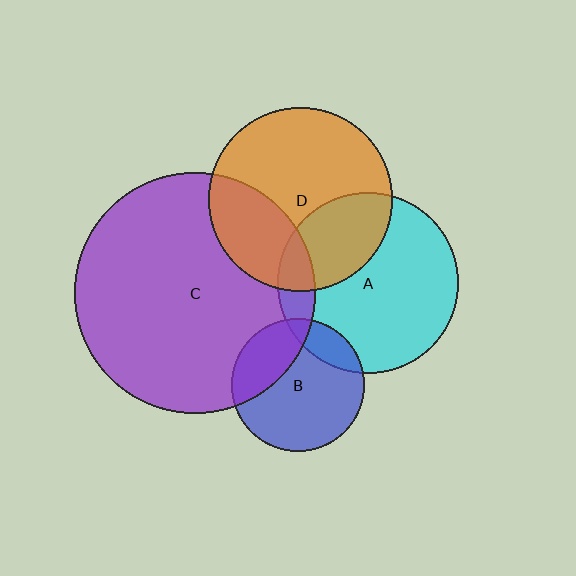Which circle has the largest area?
Circle C (purple).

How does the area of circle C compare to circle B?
Approximately 3.3 times.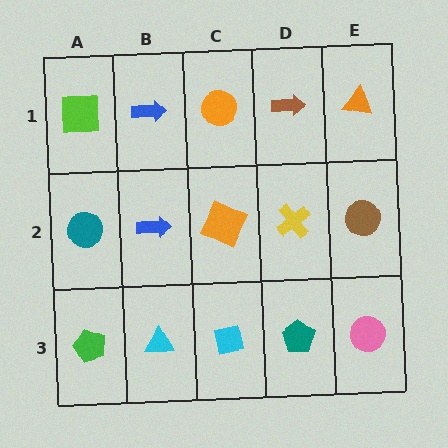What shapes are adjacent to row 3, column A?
A teal circle (row 2, column A), a cyan triangle (row 3, column B).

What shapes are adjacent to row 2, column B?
A blue arrow (row 1, column B), a cyan triangle (row 3, column B), a teal circle (row 2, column A), an orange square (row 2, column C).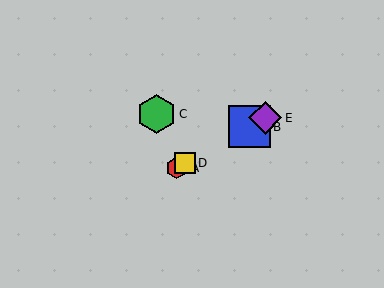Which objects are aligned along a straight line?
Objects A, B, D, E are aligned along a straight line.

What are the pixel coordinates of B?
Object B is at (250, 127).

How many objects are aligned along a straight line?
4 objects (A, B, D, E) are aligned along a straight line.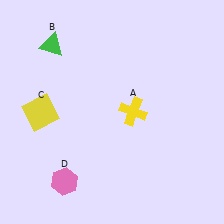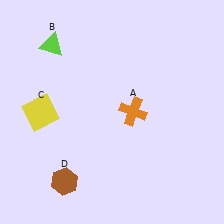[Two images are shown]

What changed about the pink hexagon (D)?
In Image 1, D is pink. In Image 2, it changed to brown.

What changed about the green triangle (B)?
In Image 1, B is green. In Image 2, it changed to lime.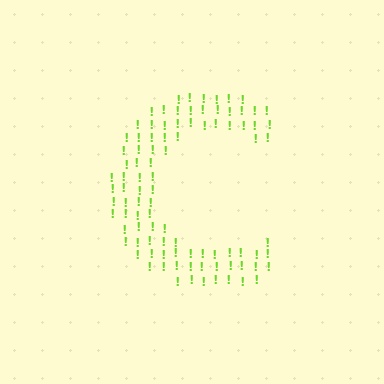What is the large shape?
The large shape is the letter C.